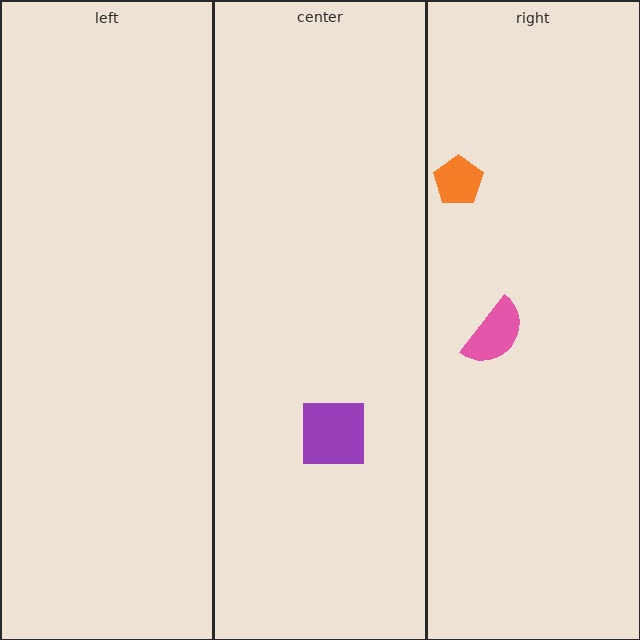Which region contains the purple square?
The center region.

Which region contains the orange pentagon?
The right region.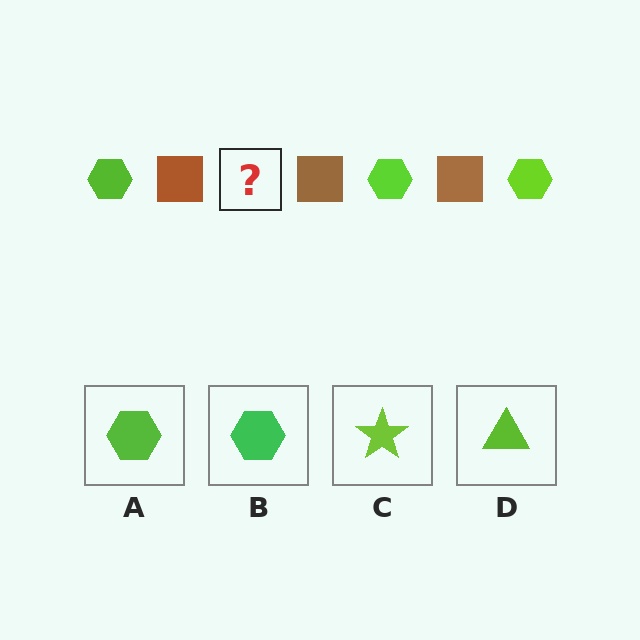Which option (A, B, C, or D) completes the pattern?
A.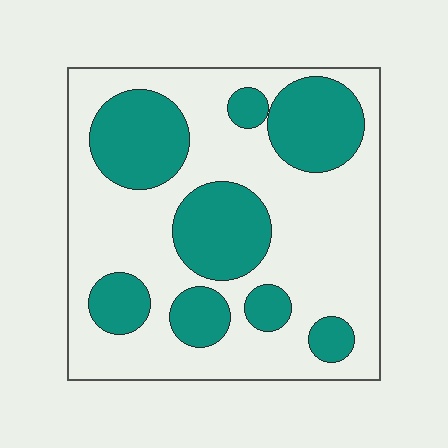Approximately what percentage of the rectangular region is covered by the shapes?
Approximately 35%.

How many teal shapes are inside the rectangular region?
8.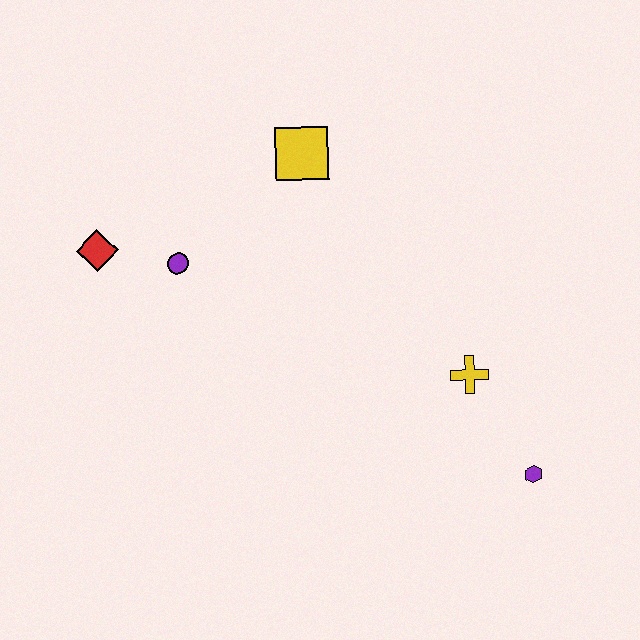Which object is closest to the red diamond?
The purple circle is closest to the red diamond.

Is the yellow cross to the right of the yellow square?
Yes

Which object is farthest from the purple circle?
The purple hexagon is farthest from the purple circle.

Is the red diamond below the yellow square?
Yes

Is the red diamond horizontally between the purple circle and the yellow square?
No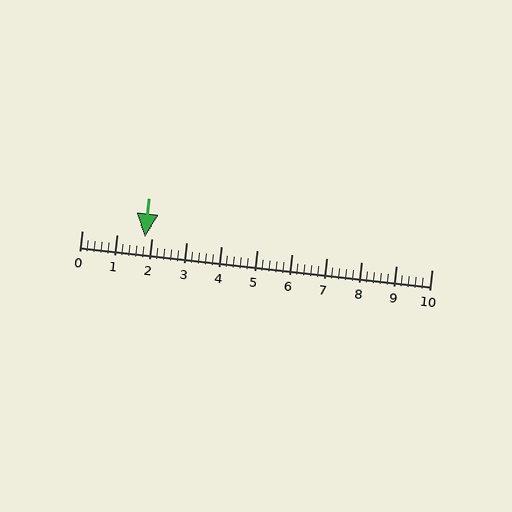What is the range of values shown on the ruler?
The ruler shows values from 0 to 10.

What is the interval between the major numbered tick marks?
The major tick marks are spaced 1 units apart.